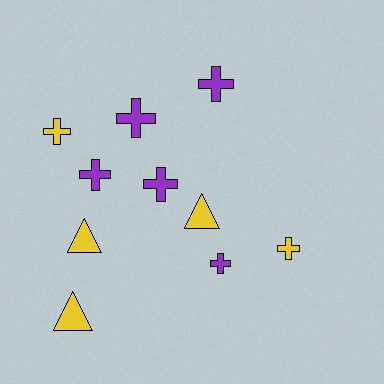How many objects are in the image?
There are 10 objects.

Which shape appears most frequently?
Cross, with 7 objects.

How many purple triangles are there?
There are no purple triangles.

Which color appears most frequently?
Purple, with 5 objects.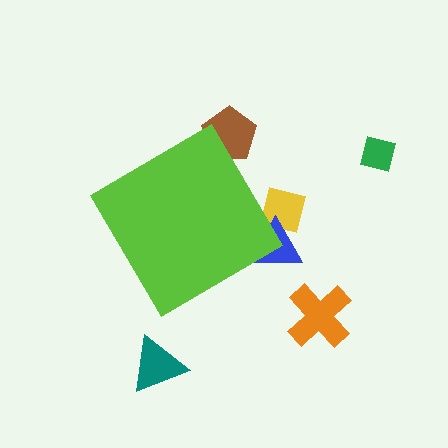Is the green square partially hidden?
No, the green square is fully visible.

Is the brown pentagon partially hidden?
Yes, the brown pentagon is partially hidden behind the lime diamond.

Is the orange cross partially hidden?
No, the orange cross is fully visible.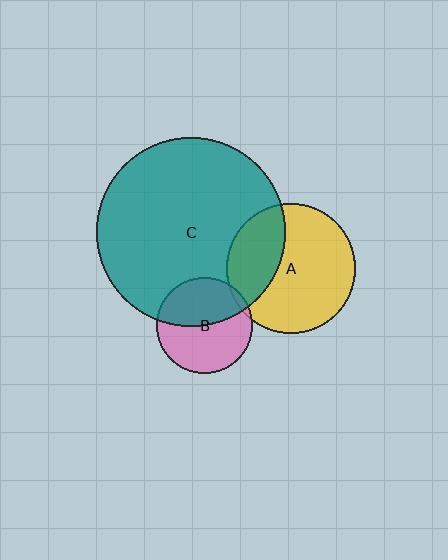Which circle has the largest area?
Circle C (teal).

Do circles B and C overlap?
Yes.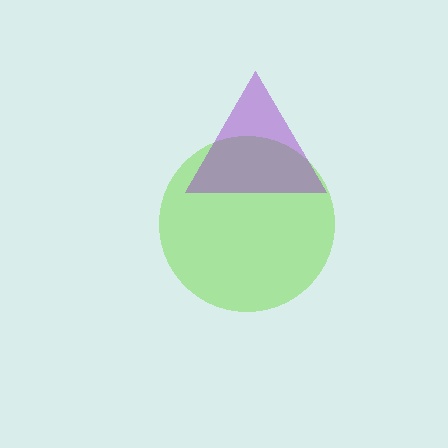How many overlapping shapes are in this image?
There are 2 overlapping shapes in the image.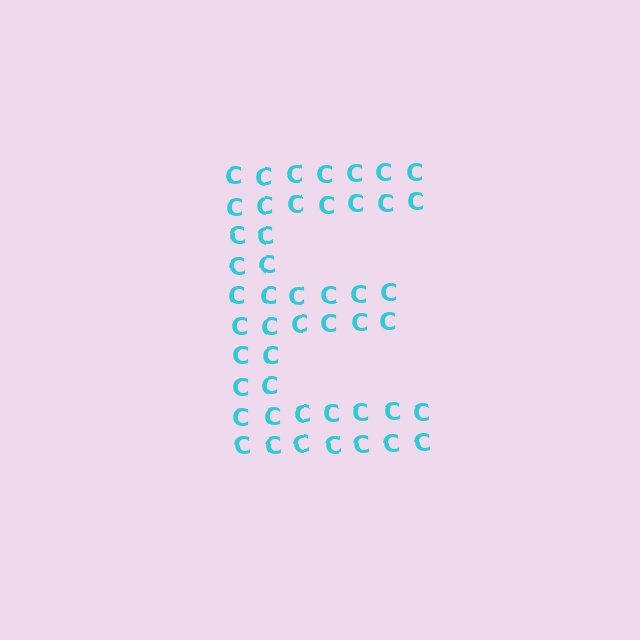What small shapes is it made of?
It is made of small letter C's.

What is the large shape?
The large shape is the letter E.